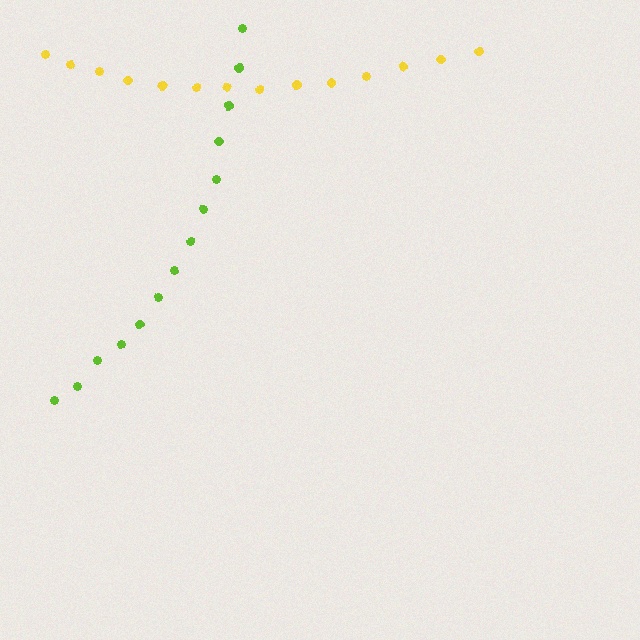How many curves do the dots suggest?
There are 2 distinct paths.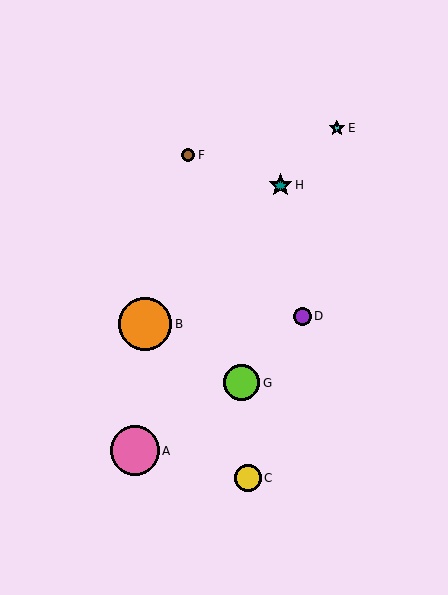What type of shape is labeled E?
Shape E is a cyan star.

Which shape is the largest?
The orange circle (labeled B) is the largest.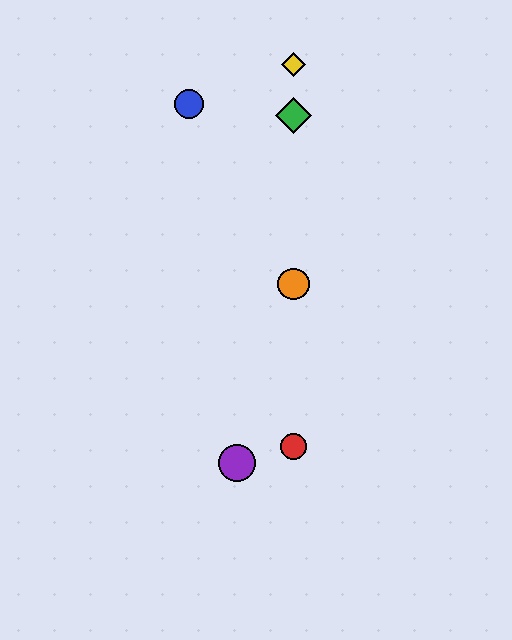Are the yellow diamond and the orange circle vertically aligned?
Yes, both are at x≈293.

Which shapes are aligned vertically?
The red circle, the green diamond, the yellow diamond, the orange circle are aligned vertically.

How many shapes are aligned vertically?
4 shapes (the red circle, the green diamond, the yellow diamond, the orange circle) are aligned vertically.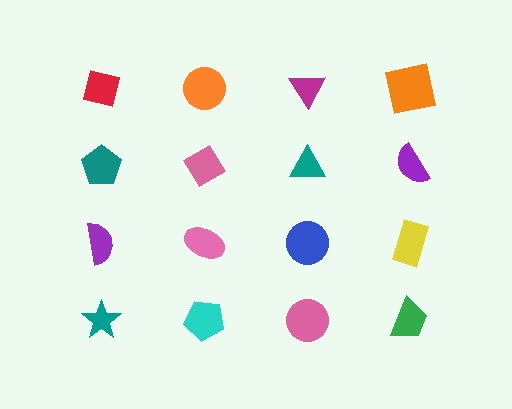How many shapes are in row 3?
4 shapes.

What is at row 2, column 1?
A teal pentagon.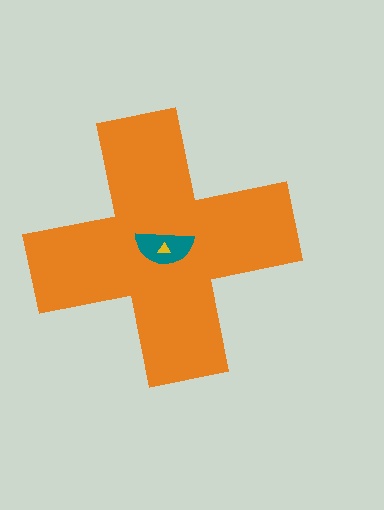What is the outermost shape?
The orange cross.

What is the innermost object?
The yellow triangle.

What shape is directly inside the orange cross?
The teal semicircle.